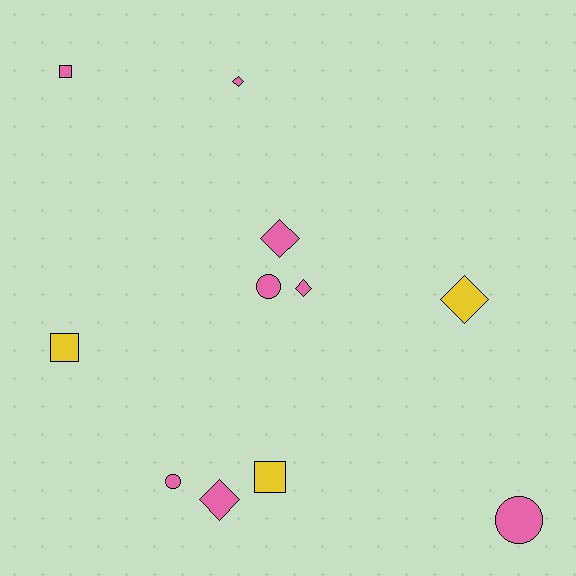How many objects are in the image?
There are 11 objects.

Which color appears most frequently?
Pink, with 8 objects.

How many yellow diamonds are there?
There is 1 yellow diamond.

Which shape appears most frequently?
Diamond, with 5 objects.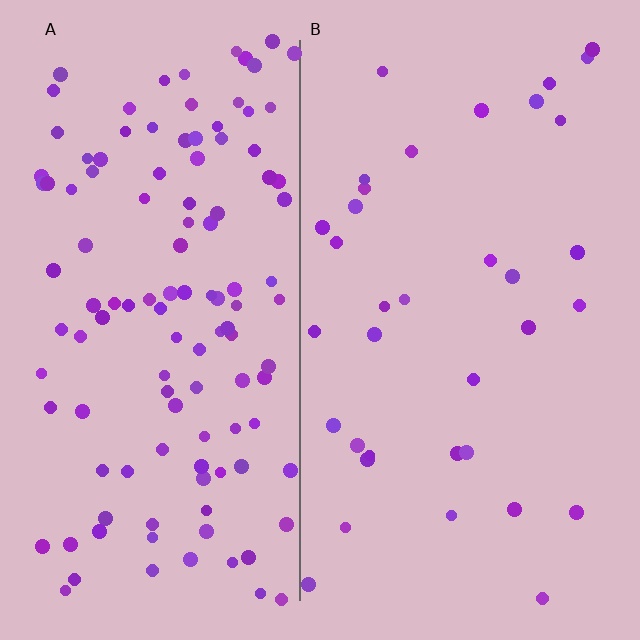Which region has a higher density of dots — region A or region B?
A (the left).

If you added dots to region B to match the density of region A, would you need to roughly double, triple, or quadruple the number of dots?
Approximately triple.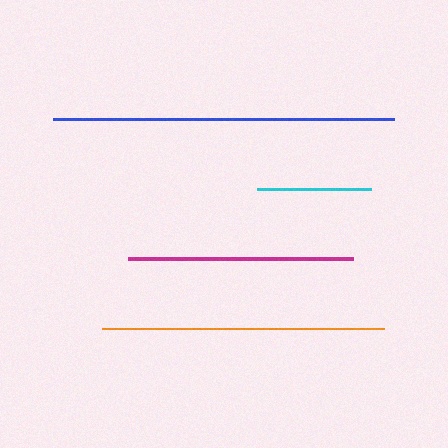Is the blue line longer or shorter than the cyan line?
The blue line is longer than the cyan line.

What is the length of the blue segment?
The blue segment is approximately 341 pixels long.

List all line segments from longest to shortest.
From longest to shortest: blue, orange, magenta, cyan.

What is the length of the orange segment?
The orange segment is approximately 282 pixels long.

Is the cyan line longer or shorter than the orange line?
The orange line is longer than the cyan line.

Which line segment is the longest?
The blue line is the longest at approximately 341 pixels.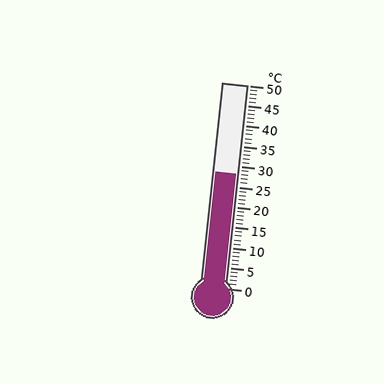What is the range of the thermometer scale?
The thermometer scale ranges from 0°C to 50°C.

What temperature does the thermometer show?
The thermometer shows approximately 28°C.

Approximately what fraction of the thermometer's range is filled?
The thermometer is filled to approximately 55% of its range.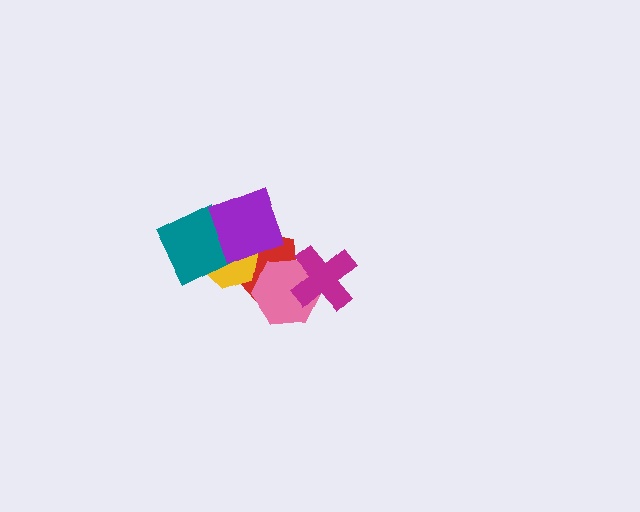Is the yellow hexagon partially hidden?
Yes, it is partially covered by another shape.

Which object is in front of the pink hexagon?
The magenta cross is in front of the pink hexagon.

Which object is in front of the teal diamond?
The purple square is in front of the teal diamond.